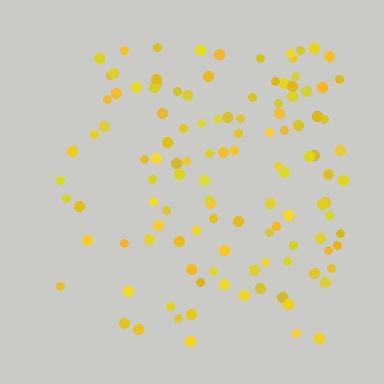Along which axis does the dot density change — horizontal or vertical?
Horizontal.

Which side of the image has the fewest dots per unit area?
The left.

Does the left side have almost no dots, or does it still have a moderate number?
Still a moderate number, just noticeably fewer than the right.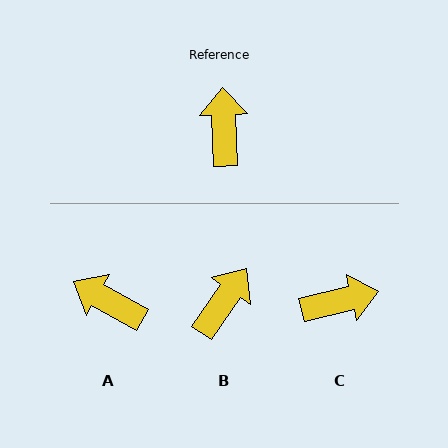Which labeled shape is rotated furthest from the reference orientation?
C, about 79 degrees away.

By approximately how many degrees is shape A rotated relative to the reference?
Approximately 58 degrees counter-clockwise.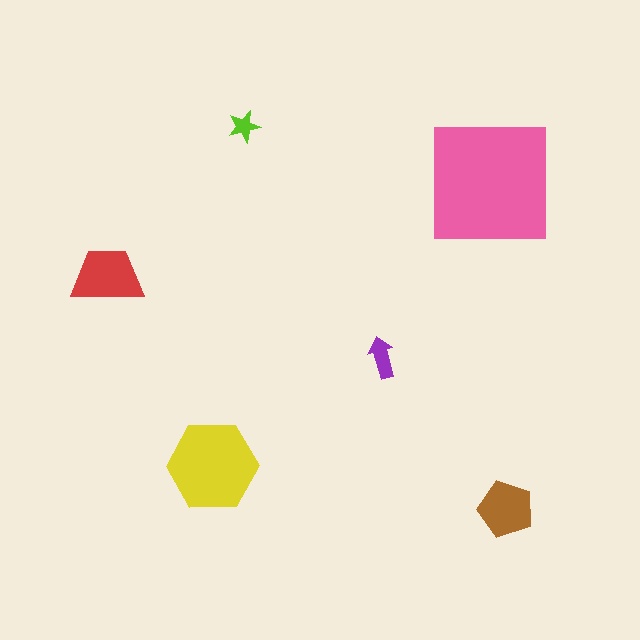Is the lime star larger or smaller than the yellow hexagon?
Smaller.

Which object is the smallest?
The lime star.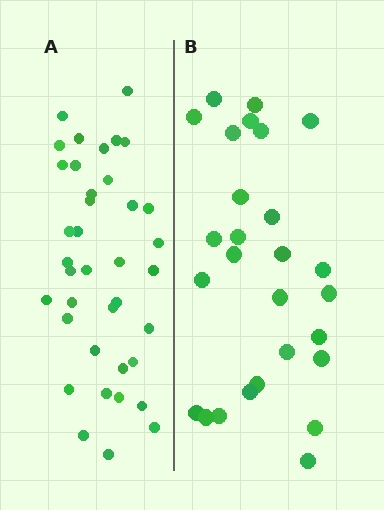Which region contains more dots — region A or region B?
Region A (the left region) has more dots.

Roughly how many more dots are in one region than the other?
Region A has roughly 12 or so more dots than region B.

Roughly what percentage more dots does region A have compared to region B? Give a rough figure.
About 40% more.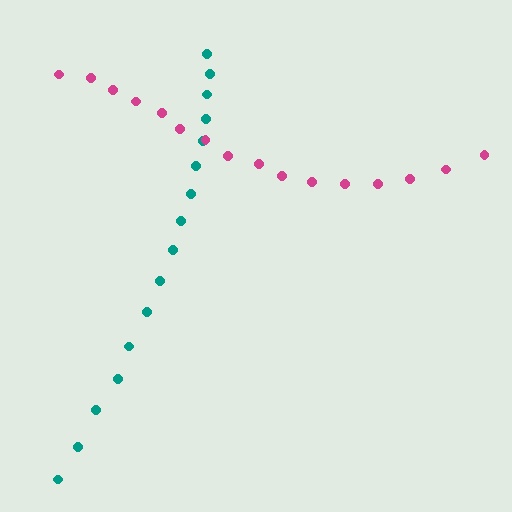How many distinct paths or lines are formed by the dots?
There are 2 distinct paths.